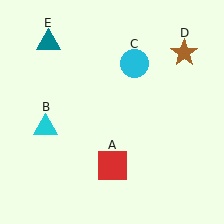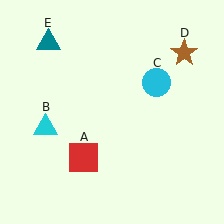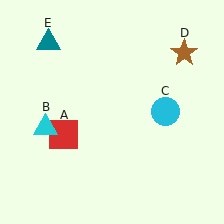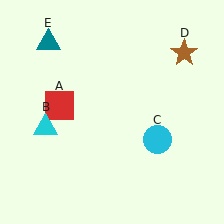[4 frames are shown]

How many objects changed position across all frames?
2 objects changed position: red square (object A), cyan circle (object C).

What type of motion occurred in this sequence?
The red square (object A), cyan circle (object C) rotated clockwise around the center of the scene.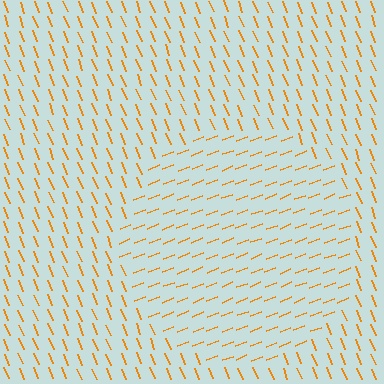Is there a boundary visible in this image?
Yes, there is a texture boundary formed by a change in line orientation.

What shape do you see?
I see a circle.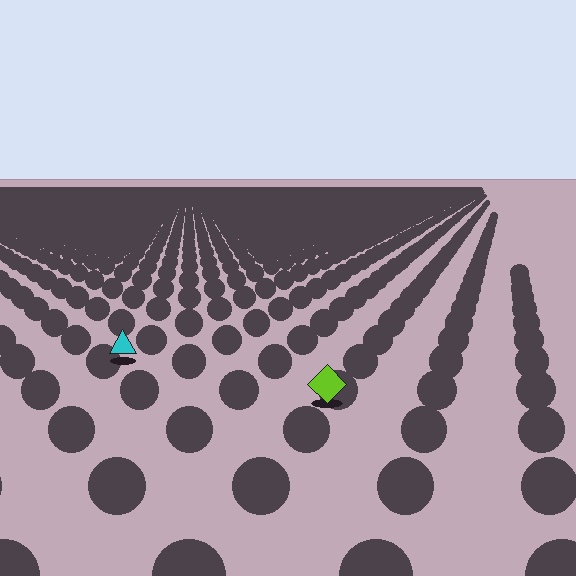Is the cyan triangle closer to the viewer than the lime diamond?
No. The lime diamond is closer — you can tell from the texture gradient: the ground texture is coarser near it.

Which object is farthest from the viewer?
The cyan triangle is farthest from the viewer. It appears smaller and the ground texture around it is denser.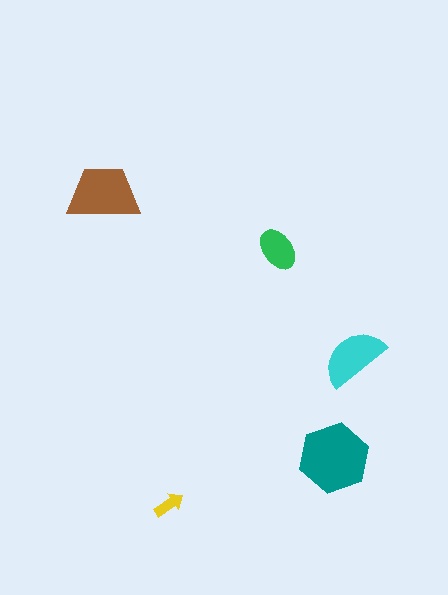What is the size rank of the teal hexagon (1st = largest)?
1st.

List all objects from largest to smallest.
The teal hexagon, the brown trapezoid, the cyan semicircle, the green ellipse, the yellow arrow.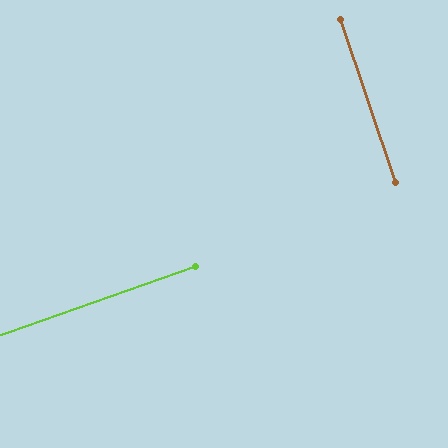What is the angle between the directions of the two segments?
Approximately 89 degrees.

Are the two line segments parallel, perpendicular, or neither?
Perpendicular — they meet at approximately 89°.